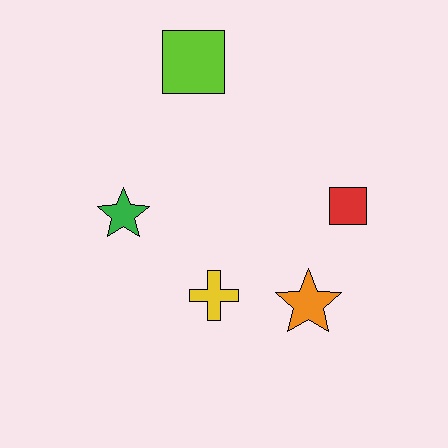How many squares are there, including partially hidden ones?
There are 2 squares.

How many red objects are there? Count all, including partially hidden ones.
There is 1 red object.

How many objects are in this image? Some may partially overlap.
There are 5 objects.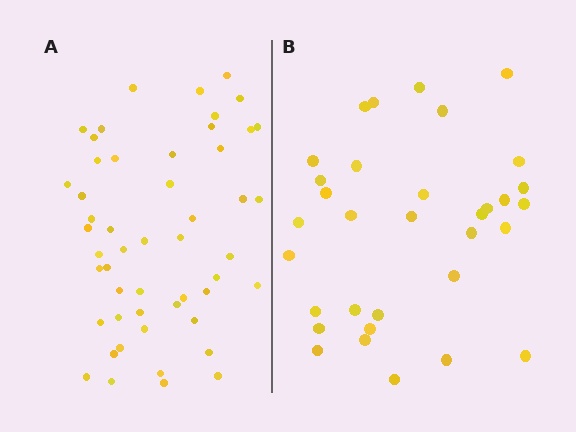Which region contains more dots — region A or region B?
Region A (the left region) has more dots.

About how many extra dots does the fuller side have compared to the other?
Region A has approximately 20 more dots than region B.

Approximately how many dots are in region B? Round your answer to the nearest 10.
About 30 dots. (The exact count is 33, which rounds to 30.)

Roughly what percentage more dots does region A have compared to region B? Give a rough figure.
About 55% more.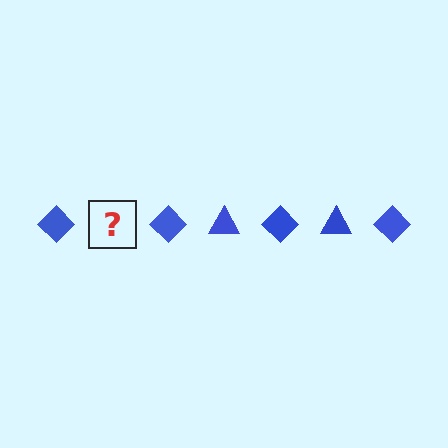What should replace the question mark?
The question mark should be replaced with a blue triangle.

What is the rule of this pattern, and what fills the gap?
The rule is that the pattern cycles through diamond, triangle shapes in blue. The gap should be filled with a blue triangle.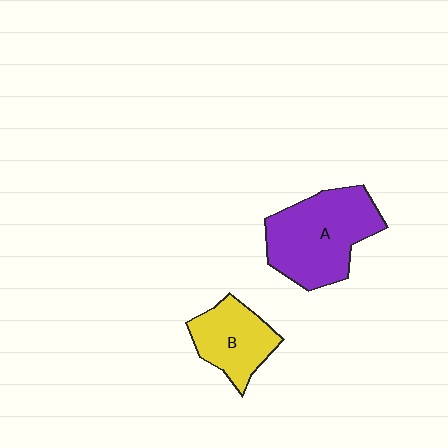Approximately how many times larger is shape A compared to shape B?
Approximately 1.6 times.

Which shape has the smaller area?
Shape B (yellow).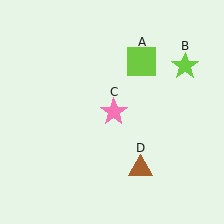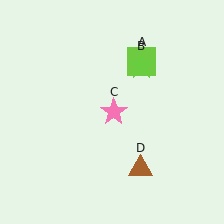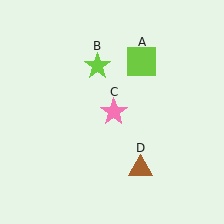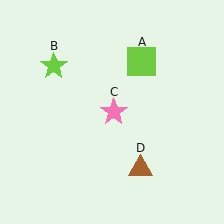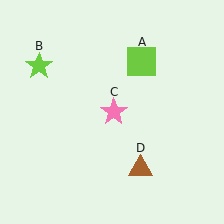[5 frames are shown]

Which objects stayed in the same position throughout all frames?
Lime square (object A) and pink star (object C) and brown triangle (object D) remained stationary.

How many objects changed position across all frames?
1 object changed position: lime star (object B).